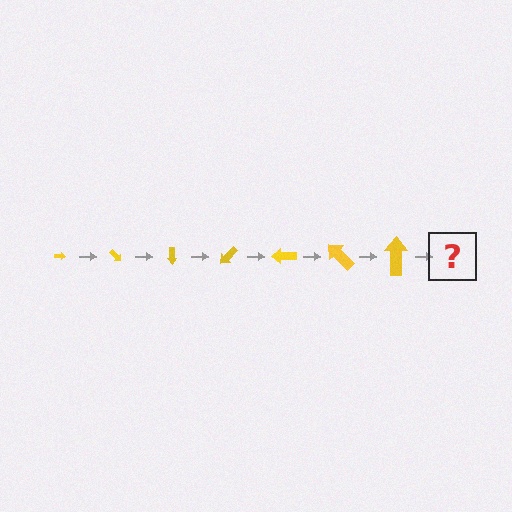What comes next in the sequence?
The next element should be an arrow, larger than the previous one and rotated 315 degrees from the start.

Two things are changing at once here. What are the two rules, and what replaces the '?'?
The two rules are that the arrow grows larger each step and it rotates 45 degrees each step. The '?' should be an arrow, larger than the previous one and rotated 315 degrees from the start.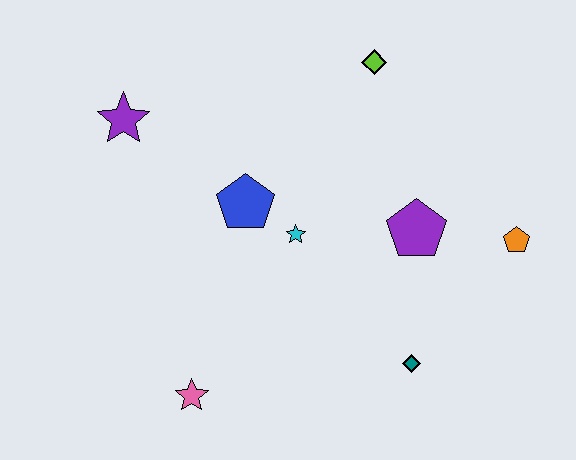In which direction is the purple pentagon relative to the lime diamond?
The purple pentagon is below the lime diamond.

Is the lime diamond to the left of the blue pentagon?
No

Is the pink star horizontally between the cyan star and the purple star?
Yes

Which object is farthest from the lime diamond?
The pink star is farthest from the lime diamond.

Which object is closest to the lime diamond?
The purple pentagon is closest to the lime diamond.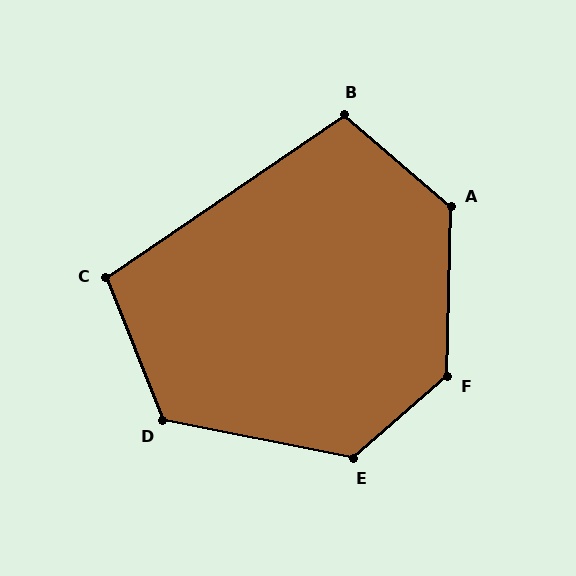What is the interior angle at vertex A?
Approximately 129 degrees (obtuse).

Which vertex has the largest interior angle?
F, at approximately 132 degrees.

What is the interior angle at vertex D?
Approximately 123 degrees (obtuse).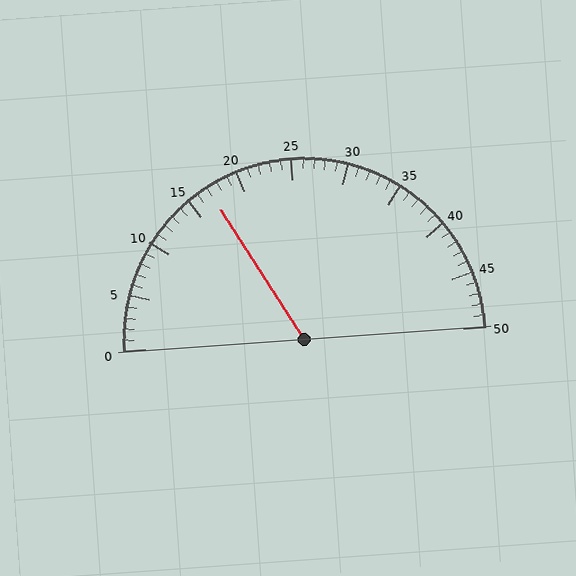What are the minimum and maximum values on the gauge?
The gauge ranges from 0 to 50.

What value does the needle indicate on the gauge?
The needle indicates approximately 17.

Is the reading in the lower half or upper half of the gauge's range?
The reading is in the lower half of the range (0 to 50).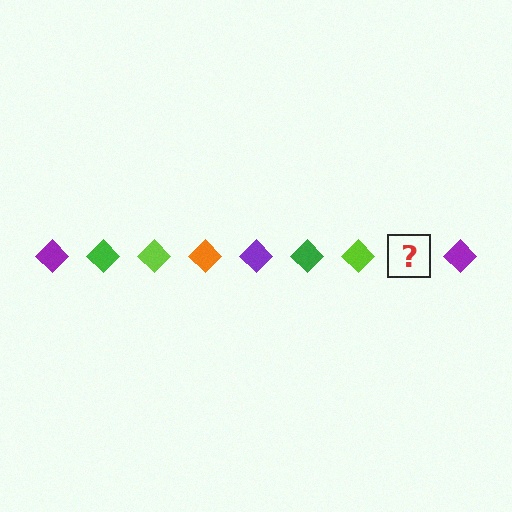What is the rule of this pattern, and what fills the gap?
The rule is that the pattern cycles through purple, green, lime, orange diamonds. The gap should be filled with an orange diamond.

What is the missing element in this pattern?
The missing element is an orange diamond.